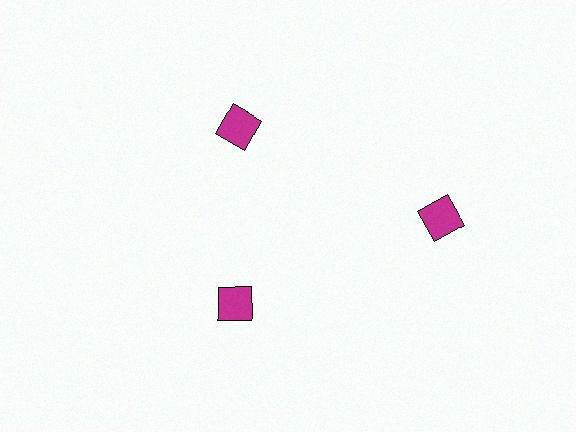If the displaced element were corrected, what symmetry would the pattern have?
It would have 3-fold rotational symmetry — the pattern would map onto itself every 120 degrees.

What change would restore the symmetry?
The symmetry would be restored by moving it inward, back onto the ring so that all 3 diamonds sit at equal angles and equal distance from the center.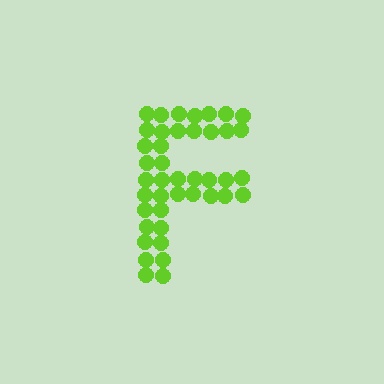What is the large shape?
The large shape is the letter F.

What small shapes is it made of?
It is made of small circles.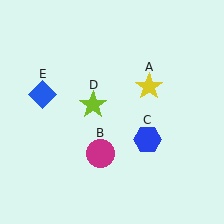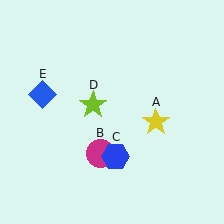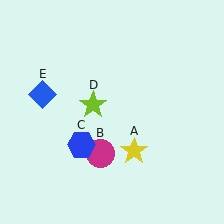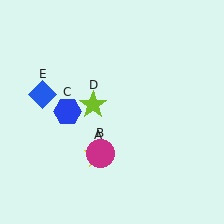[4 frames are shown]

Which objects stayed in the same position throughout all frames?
Magenta circle (object B) and lime star (object D) and blue diamond (object E) remained stationary.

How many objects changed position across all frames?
2 objects changed position: yellow star (object A), blue hexagon (object C).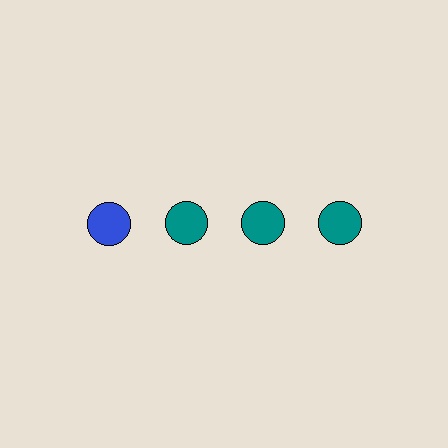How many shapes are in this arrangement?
There are 4 shapes arranged in a grid pattern.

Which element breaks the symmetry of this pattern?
The blue circle in the top row, leftmost column breaks the symmetry. All other shapes are teal circles.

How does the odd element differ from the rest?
It has a different color: blue instead of teal.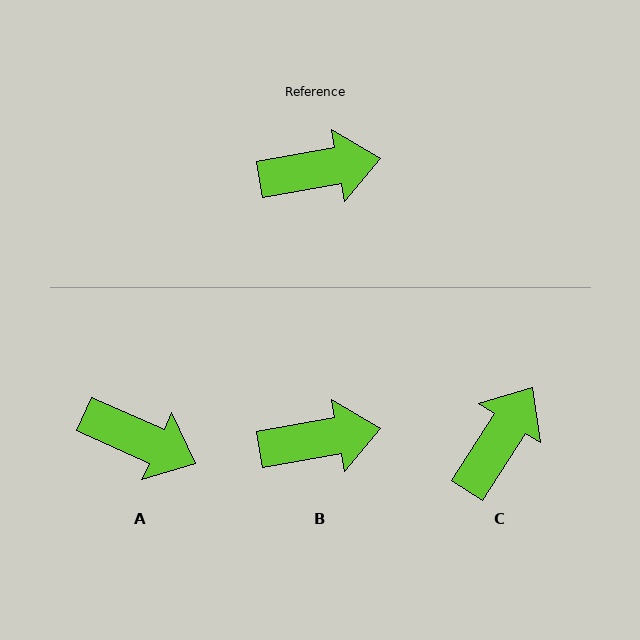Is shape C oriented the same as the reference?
No, it is off by about 48 degrees.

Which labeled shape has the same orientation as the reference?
B.